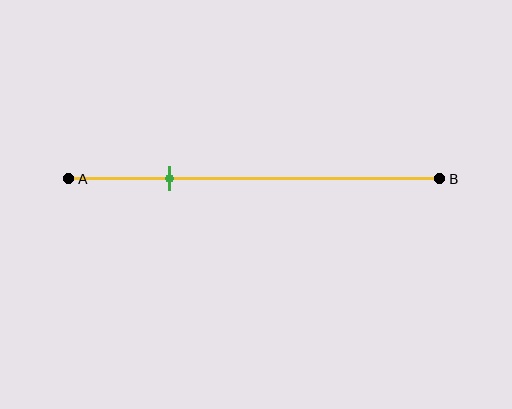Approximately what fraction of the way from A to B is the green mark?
The green mark is approximately 25% of the way from A to B.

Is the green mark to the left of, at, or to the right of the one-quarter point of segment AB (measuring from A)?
The green mark is approximately at the one-quarter point of segment AB.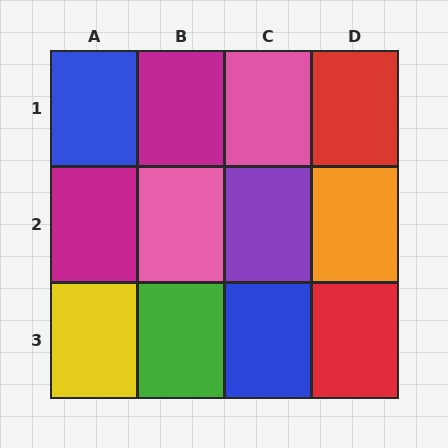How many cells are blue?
2 cells are blue.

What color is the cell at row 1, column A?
Blue.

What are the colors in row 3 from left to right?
Yellow, green, blue, red.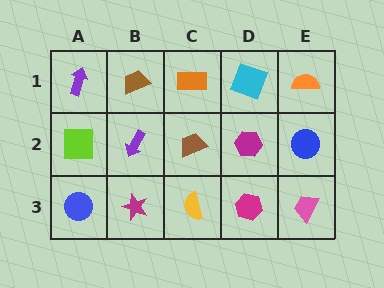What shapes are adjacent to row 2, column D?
A cyan square (row 1, column D), a magenta hexagon (row 3, column D), a brown trapezoid (row 2, column C), a blue circle (row 2, column E).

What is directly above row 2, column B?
A brown trapezoid.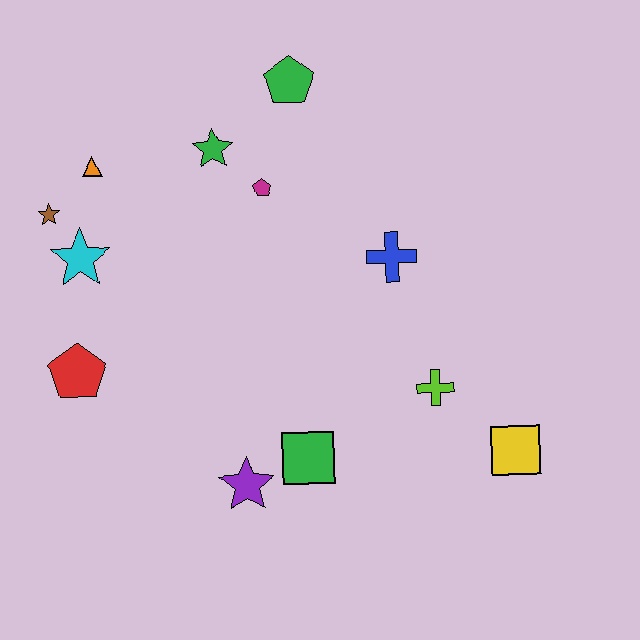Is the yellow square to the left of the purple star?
No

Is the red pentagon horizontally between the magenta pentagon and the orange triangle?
No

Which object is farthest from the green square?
The green pentagon is farthest from the green square.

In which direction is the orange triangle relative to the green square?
The orange triangle is above the green square.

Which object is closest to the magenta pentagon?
The green star is closest to the magenta pentagon.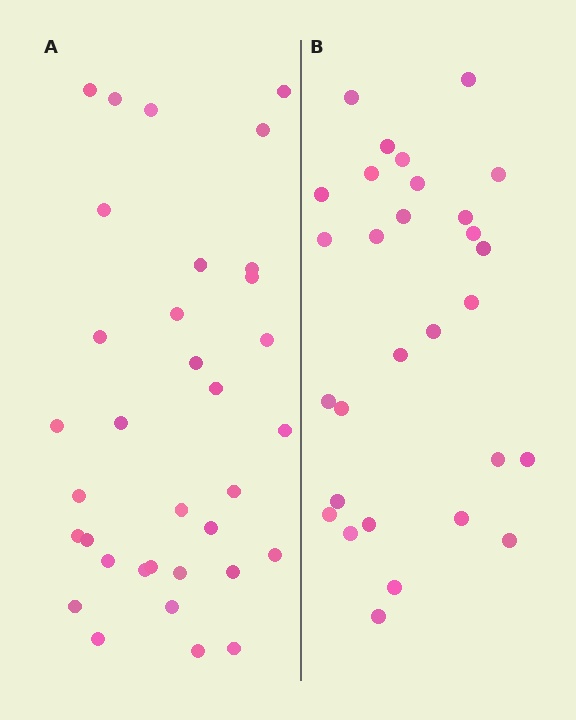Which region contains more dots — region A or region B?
Region A (the left region) has more dots.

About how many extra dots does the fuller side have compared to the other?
Region A has about 5 more dots than region B.